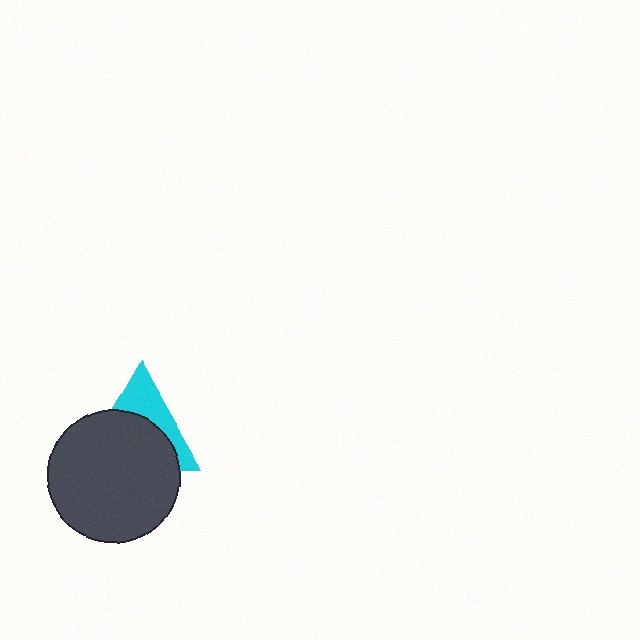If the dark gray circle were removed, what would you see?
You would see the complete cyan triangle.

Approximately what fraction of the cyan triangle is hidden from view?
Roughly 62% of the cyan triangle is hidden behind the dark gray circle.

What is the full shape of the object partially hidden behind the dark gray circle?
The partially hidden object is a cyan triangle.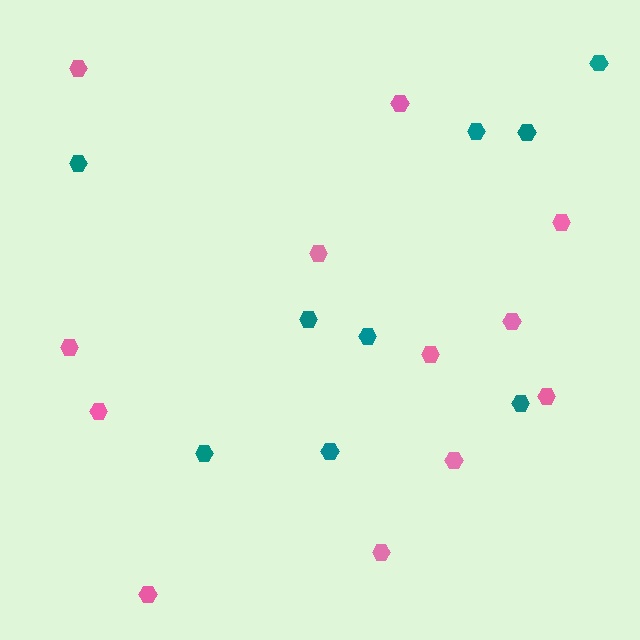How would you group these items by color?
There are 2 groups: one group of pink hexagons (12) and one group of teal hexagons (9).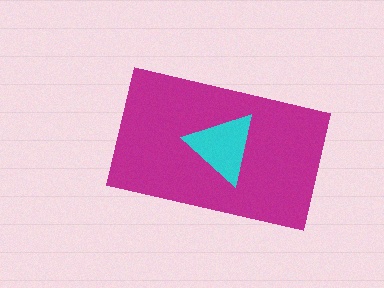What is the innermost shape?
The cyan triangle.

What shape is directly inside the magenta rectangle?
The cyan triangle.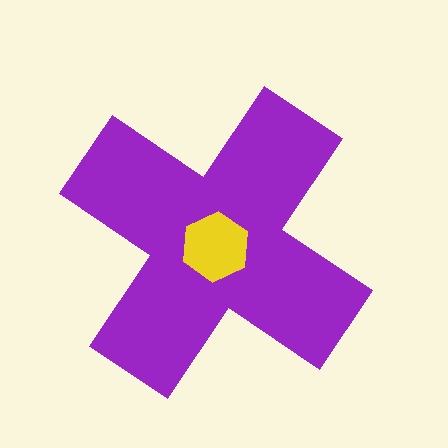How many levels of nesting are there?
2.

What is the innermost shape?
The yellow hexagon.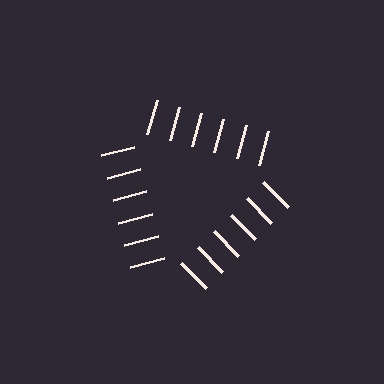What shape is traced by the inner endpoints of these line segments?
An illusory triangle — the line segments terminate on its edges but no continuous stroke is drawn.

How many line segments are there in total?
18 — 6 along each of the 3 edges.